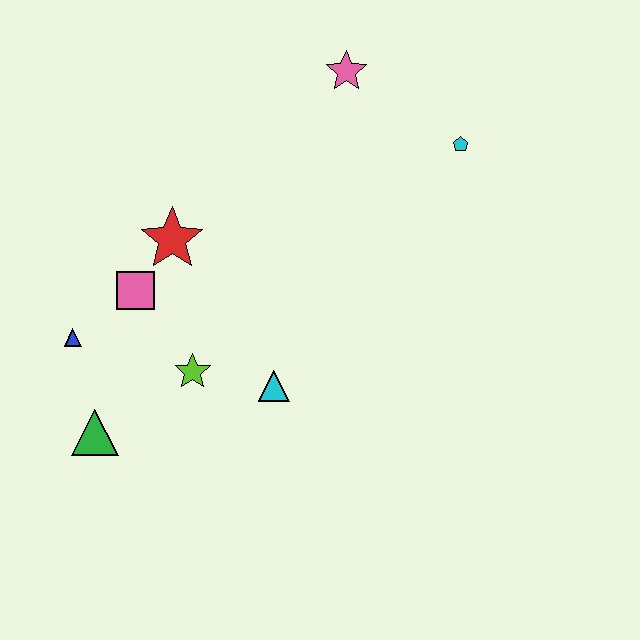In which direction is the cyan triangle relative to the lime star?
The cyan triangle is to the right of the lime star.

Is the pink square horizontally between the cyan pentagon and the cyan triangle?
No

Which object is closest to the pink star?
The cyan pentagon is closest to the pink star.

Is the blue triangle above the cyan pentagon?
No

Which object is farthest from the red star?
The cyan pentagon is farthest from the red star.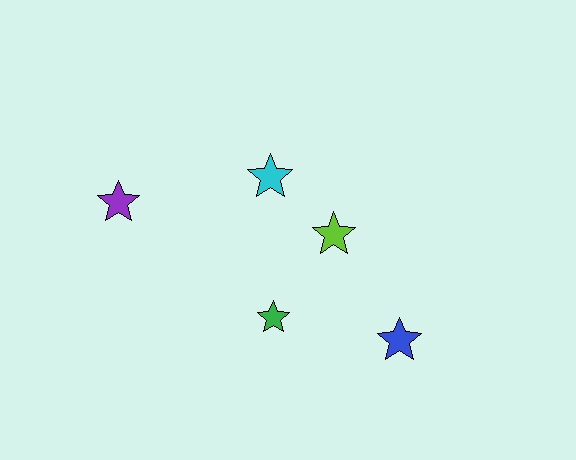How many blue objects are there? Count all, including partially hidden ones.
There is 1 blue object.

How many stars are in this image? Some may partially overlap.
There are 5 stars.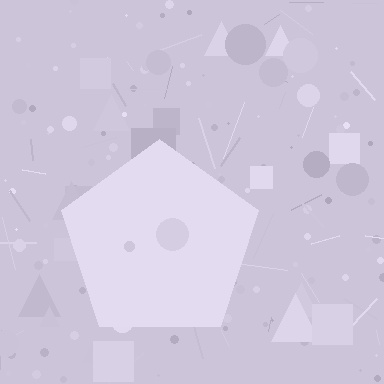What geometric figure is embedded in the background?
A pentagon is embedded in the background.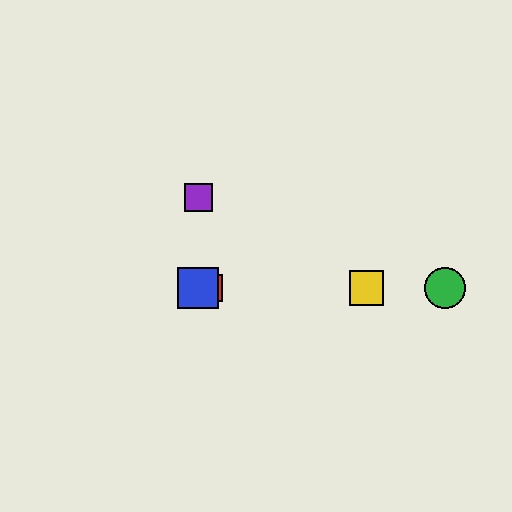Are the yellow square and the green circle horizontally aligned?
Yes, both are at y≈288.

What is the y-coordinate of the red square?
The red square is at y≈288.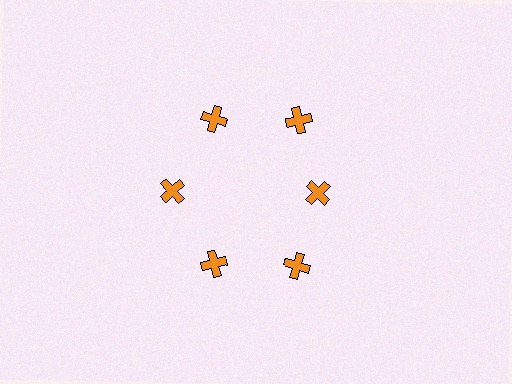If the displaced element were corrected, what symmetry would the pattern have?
It would have 6-fold rotational symmetry — the pattern would map onto itself every 60 degrees.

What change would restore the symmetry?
The symmetry would be restored by moving it outward, back onto the ring so that all 6 crosses sit at equal angles and equal distance from the center.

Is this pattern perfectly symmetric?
No. The 6 orange crosses are arranged in a ring, but one element near the 3 o'clock position is pulled inward toward the center, breaking the 6-fold rotational symmetry.